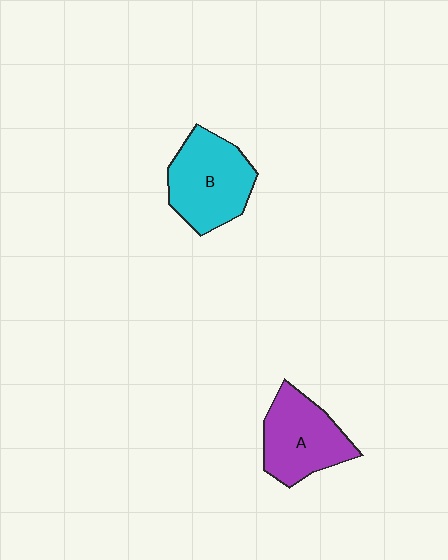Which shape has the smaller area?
Shape A (purple).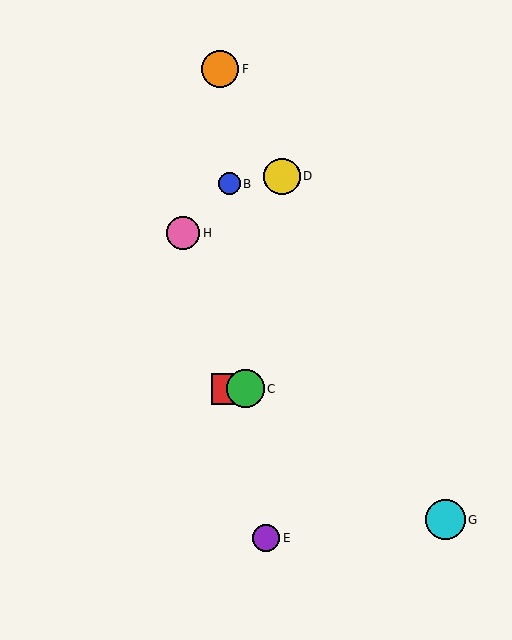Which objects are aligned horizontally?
Objects A, C are aligned horizontally.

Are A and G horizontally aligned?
No, A is at y≈389 and G is at y≈520.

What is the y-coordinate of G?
Object G is at y≈520.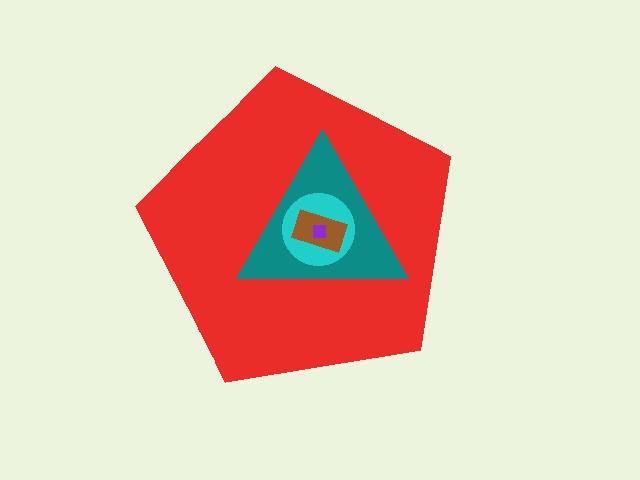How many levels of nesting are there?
5.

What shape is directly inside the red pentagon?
The teal triangle.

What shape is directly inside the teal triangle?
The cyan circle.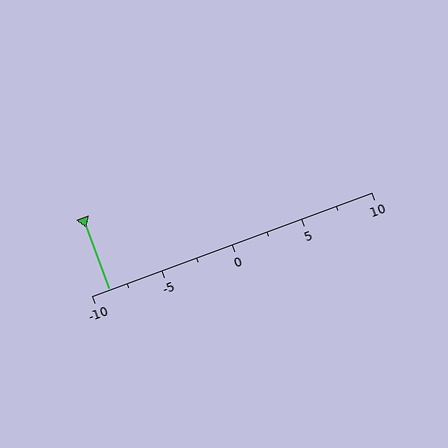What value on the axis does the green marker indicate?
The marker indicates approximately -8.8.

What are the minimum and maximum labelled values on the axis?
The axis runs from -10 to 10.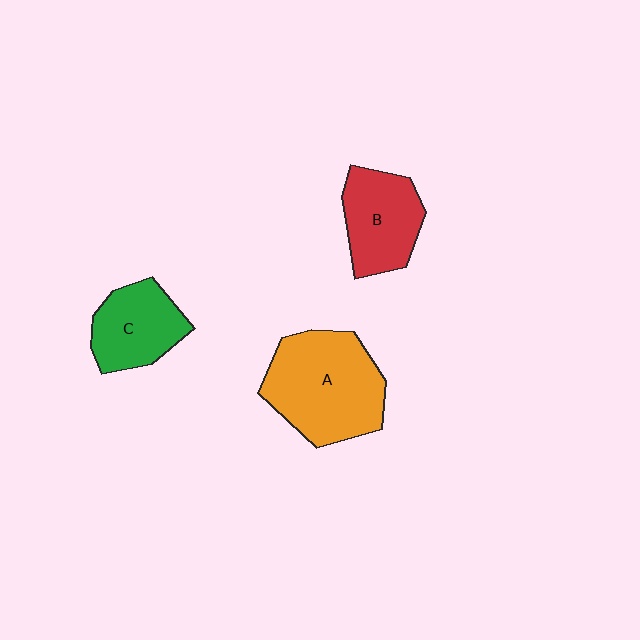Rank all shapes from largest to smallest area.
From largest to smallest: A (orange), B (red), C (green).